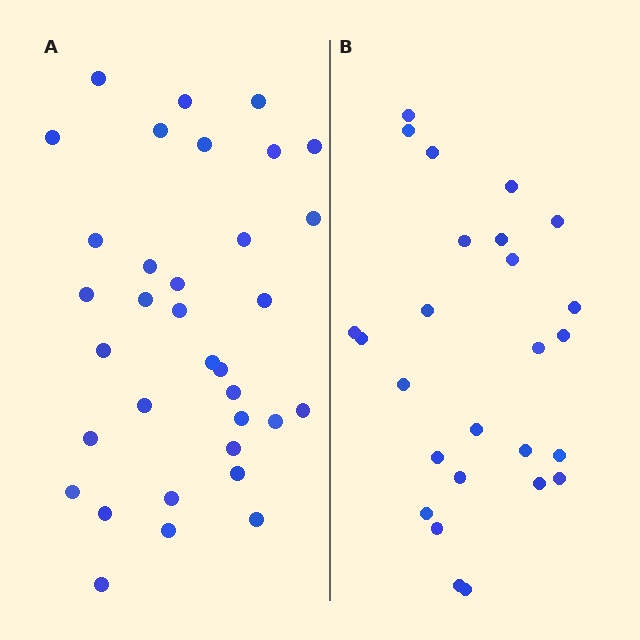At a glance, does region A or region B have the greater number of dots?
Region A (the left region) has more dots.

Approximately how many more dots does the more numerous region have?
Region A has roughly 8 or so more dots than region B.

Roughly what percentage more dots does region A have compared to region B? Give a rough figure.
About 30% more.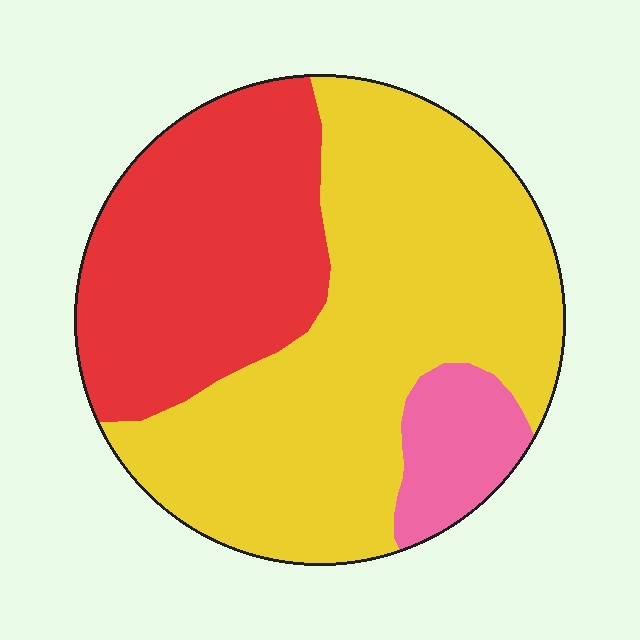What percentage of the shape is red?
Red takes up about one third (1/3) of the shape.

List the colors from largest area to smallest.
From largest to smallest: yellow, red, pink.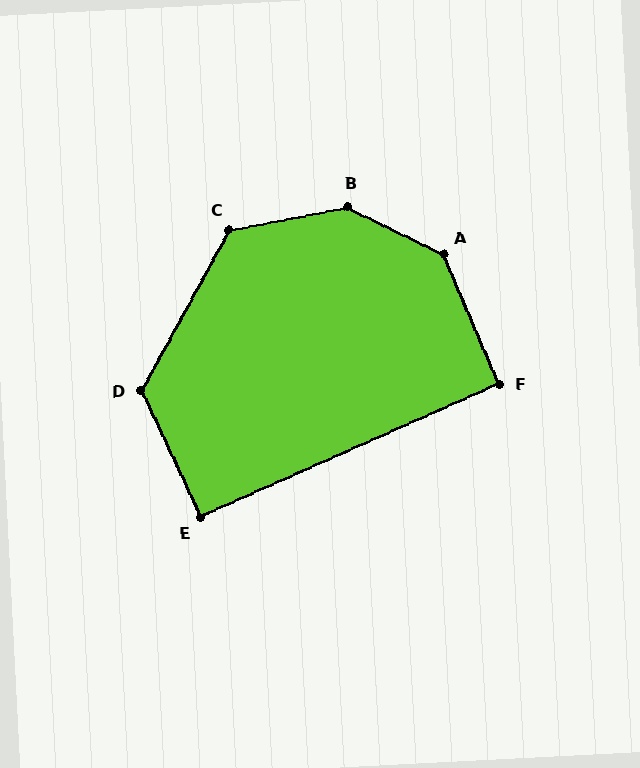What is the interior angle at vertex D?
Approximately 126 degrees (obtuse).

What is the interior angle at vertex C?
Approximately 130 degrees (obtuse).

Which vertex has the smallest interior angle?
F, at approximately 91 degrees.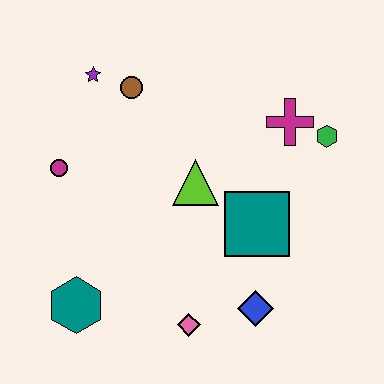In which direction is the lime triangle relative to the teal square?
The lime triangle is to the left of the teal square.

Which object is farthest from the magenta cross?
The teal hexagon is farthest from the magenta cross.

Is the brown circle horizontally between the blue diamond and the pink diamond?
No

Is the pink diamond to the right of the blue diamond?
No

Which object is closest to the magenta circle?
The purple star is closest to the magenta circle.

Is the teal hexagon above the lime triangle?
No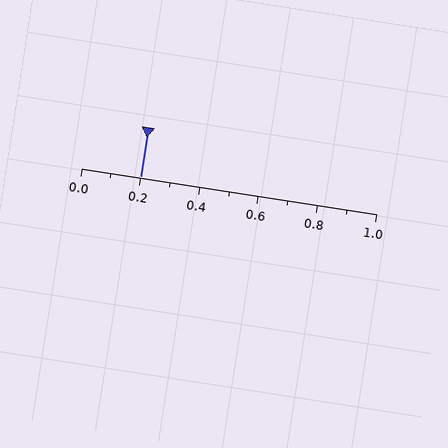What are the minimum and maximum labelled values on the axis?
The axis runs from 0.0 to 1.0.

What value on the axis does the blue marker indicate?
The marker indicates approximately 0.2.